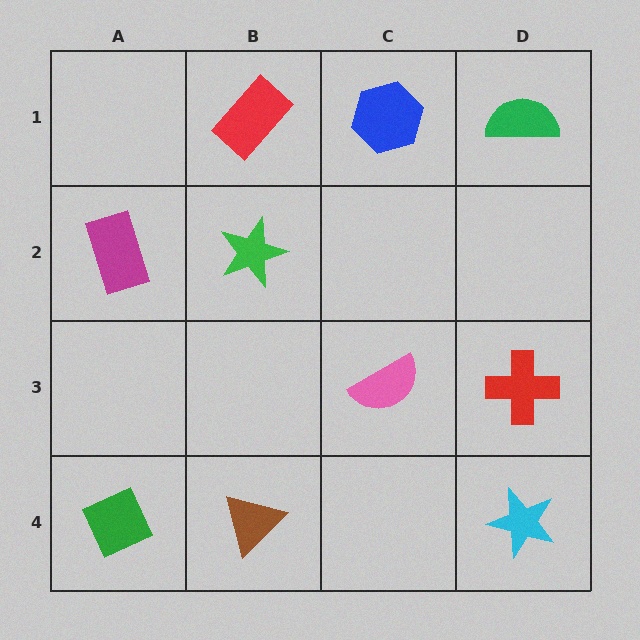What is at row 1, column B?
A red rectangle.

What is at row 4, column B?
A brown triangle.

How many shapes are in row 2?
2 shapes.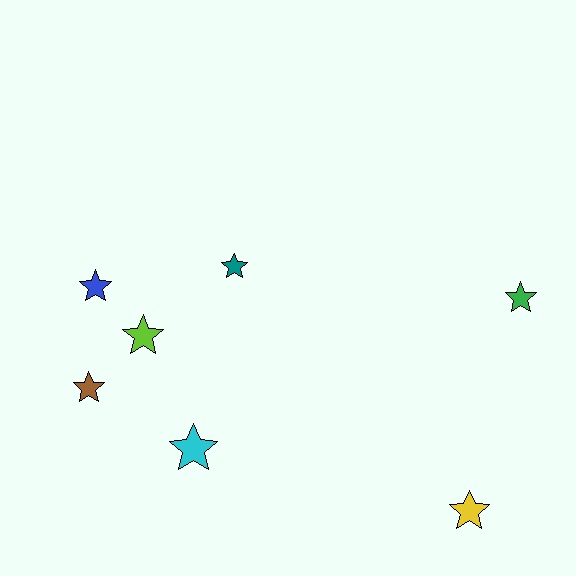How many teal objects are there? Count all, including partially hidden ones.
There is 1 teal object.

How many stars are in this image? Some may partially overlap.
There are 7 stars.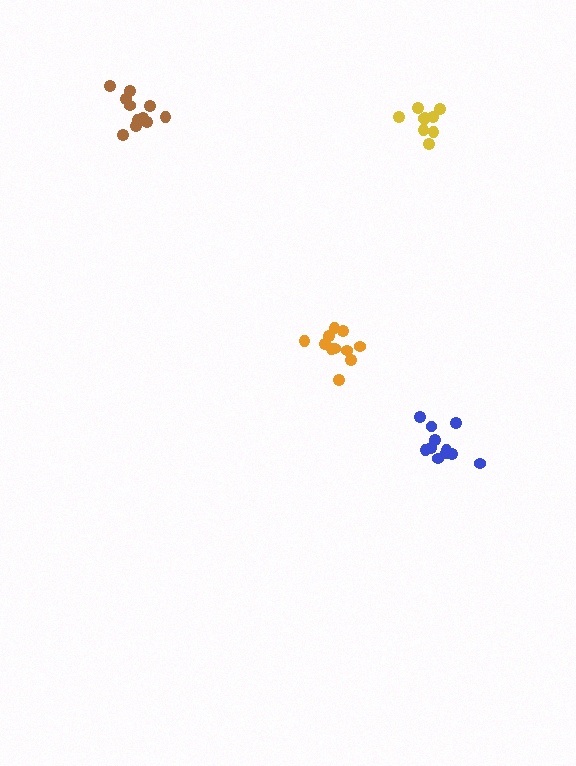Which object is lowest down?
The blue cluster is bottommost.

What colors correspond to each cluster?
The clusters are colored: orange, brown, blue, yellow.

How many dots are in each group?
Group 1: 11 dots, Group 2: 11 dots, Group 3: 11 dots, Group 4: 10 dots (43 total).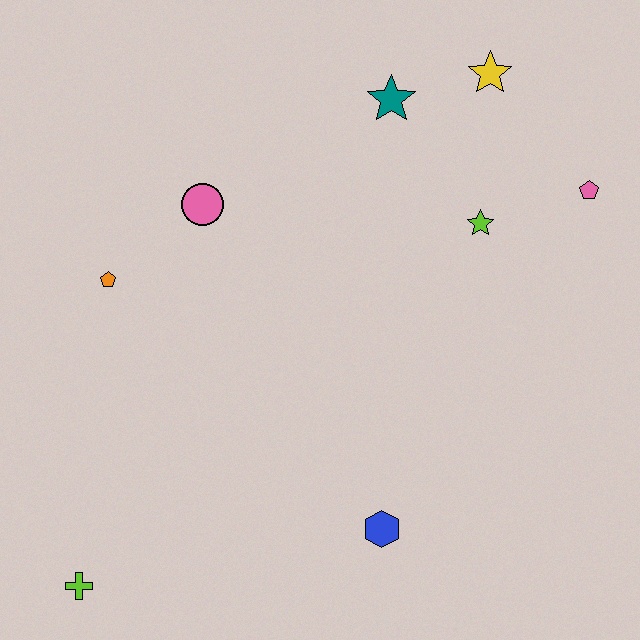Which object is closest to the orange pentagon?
The pink circle is closest to the orange pentagon.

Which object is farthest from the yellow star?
The lime cross is farthest from the yellow star.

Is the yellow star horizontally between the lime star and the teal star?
No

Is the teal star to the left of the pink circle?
No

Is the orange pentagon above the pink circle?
No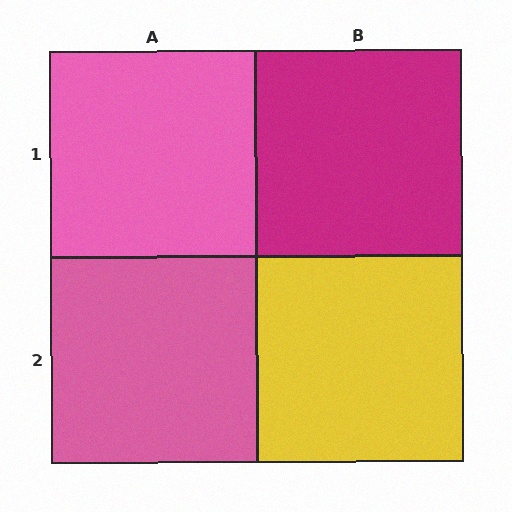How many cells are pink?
2 cells are pink.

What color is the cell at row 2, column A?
Pink.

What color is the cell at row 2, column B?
Yellow.